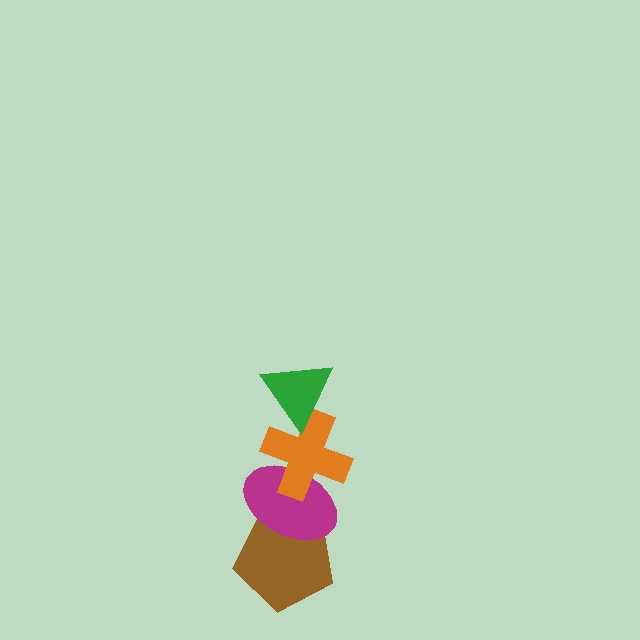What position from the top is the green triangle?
The green triangle is 1st from the top.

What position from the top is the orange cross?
The orange cross is 2nd from the top.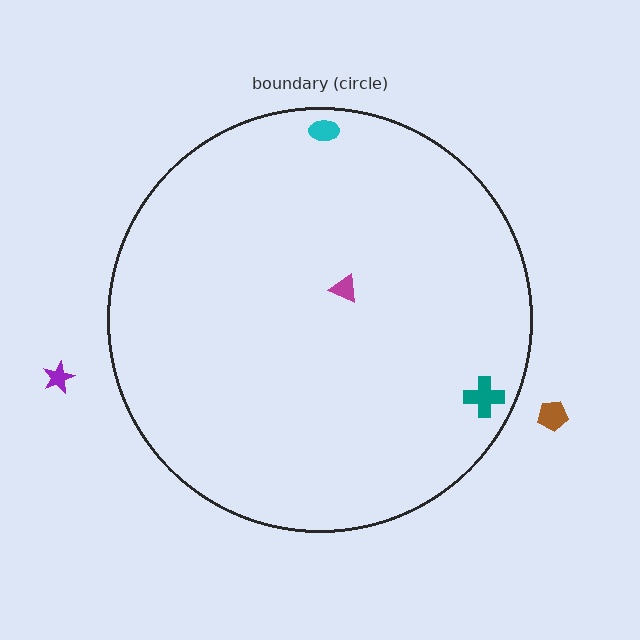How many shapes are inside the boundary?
3 inside, 2 outside.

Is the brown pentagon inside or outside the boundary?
Outside.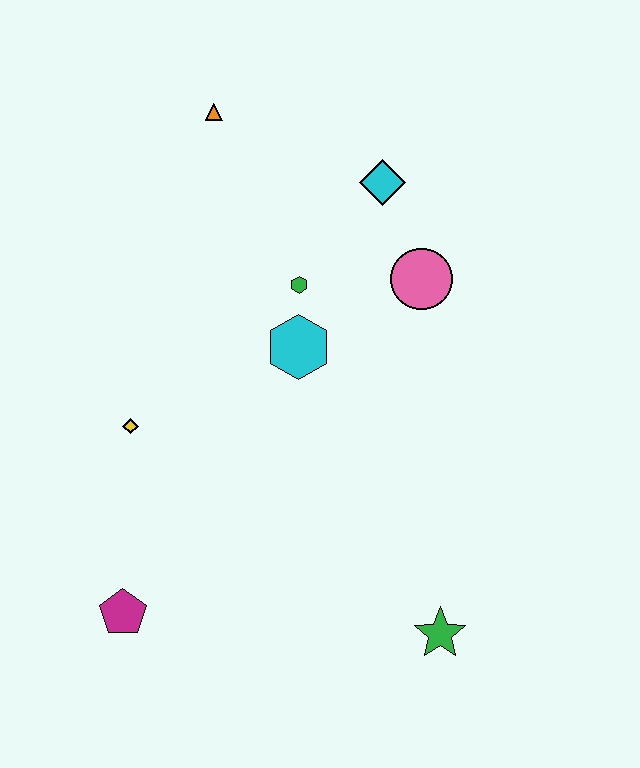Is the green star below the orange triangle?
Yes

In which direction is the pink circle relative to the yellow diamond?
The pink circle is to the right of the yellow diamond.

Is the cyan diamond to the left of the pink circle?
Yes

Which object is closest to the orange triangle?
The cyan diamond is closest to the orange triangle.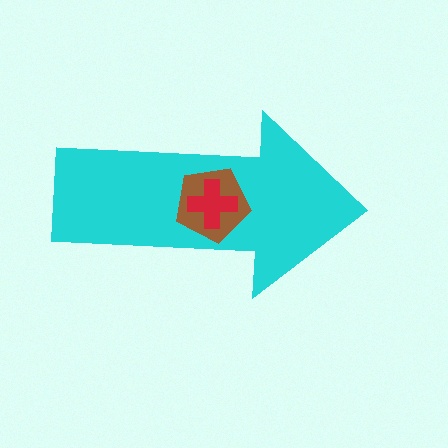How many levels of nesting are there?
3.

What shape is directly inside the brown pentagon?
The red cross.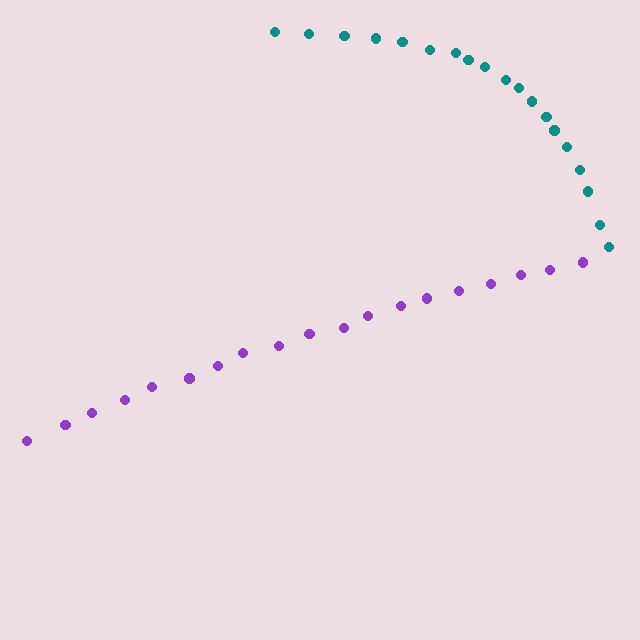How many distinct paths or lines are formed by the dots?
There are 2 distinct paths.